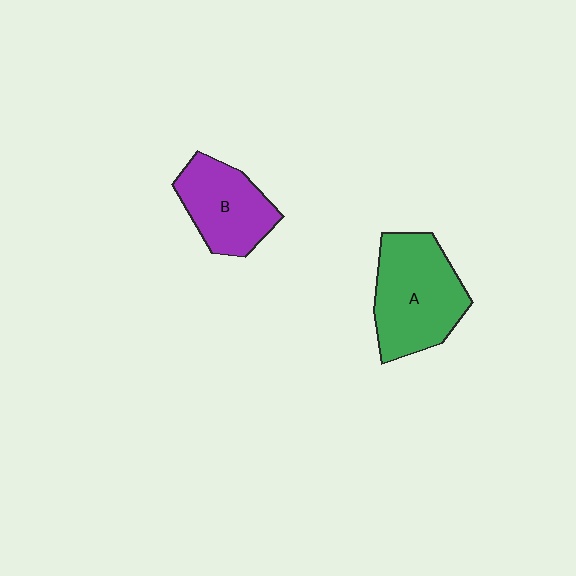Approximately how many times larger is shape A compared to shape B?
Approximately 1.3 times.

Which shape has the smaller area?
Shape B (purple).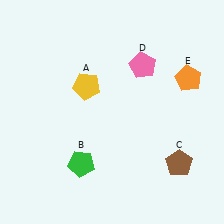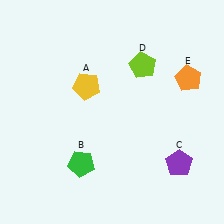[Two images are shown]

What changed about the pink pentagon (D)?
In Image 1, D is pink. In Image 2, it changed to lime.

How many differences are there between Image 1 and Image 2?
There are 2 differences between the two images.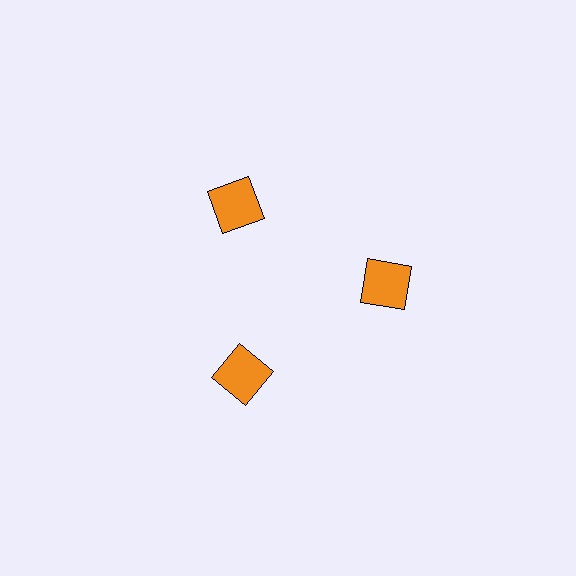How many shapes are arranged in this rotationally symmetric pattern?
There are 3 shapes, arranged in 3 groups of 1.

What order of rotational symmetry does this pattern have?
This pattern has 3-fold rotational symmetry.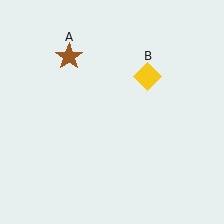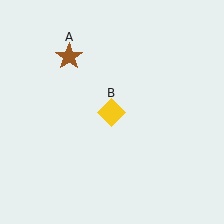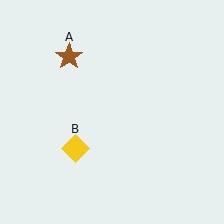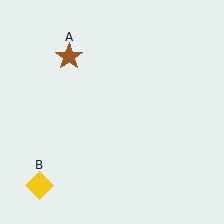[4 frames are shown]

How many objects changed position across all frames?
1 object changed position: yellow diamond (object B).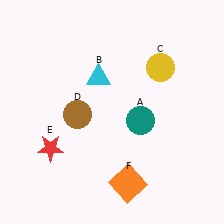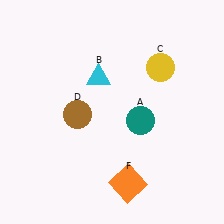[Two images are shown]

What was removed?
The red star (E) was removed in Image 2.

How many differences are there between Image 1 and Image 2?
There is 1 difference between the two images.